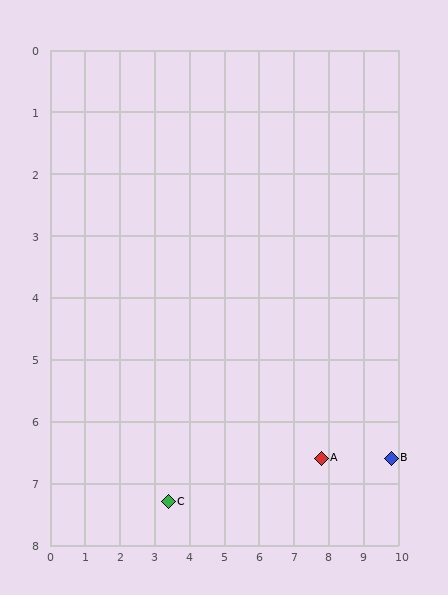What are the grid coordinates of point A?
Point A is at approximately (7.8, 6.6).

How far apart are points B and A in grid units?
Points B and A are about 2.0 grid units apart.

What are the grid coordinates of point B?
Point B is at approximately (9.8, 6.6).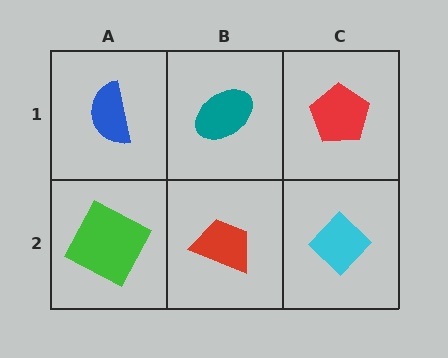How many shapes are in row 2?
3 shapes.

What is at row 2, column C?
A cyan diamond.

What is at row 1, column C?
A red pentagon.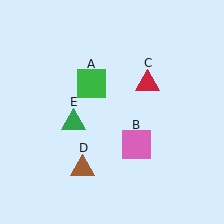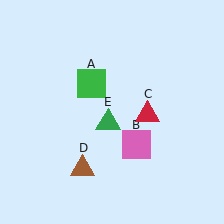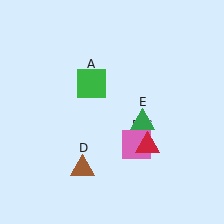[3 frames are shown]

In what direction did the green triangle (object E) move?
The green triangle (object E) moved right.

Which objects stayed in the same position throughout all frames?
Green square (object A) and pink square (object B) and brown triangle (object D) remained stationary.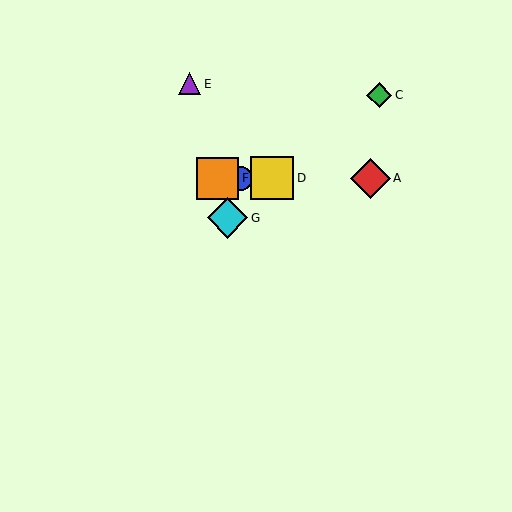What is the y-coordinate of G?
Object G is at y≈218.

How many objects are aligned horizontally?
4 objects (A, B, D, F) are aligned horizontally.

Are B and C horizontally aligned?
No, B is at y≈178 and C is at y≈95.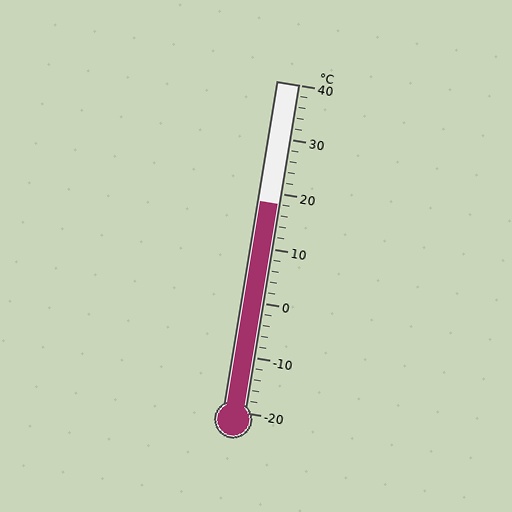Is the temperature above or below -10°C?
The temperature is above -10°C.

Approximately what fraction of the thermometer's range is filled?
The thermometer is filled to approximately 65% of its range.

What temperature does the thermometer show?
The thermometer shows approximately 18°C.